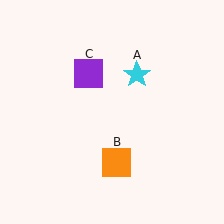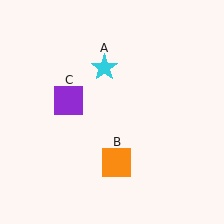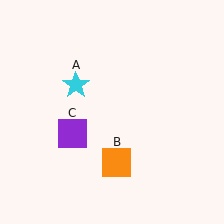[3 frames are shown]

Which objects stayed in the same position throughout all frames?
Orange square (object B) remained stationary.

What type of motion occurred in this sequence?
The cyan star (object A), purple square (object C) rotated counterclockwise around the center of the scene.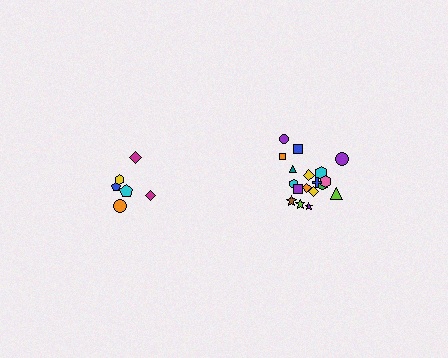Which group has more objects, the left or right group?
The right group.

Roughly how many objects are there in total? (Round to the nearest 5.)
Roughly 25 objects in total.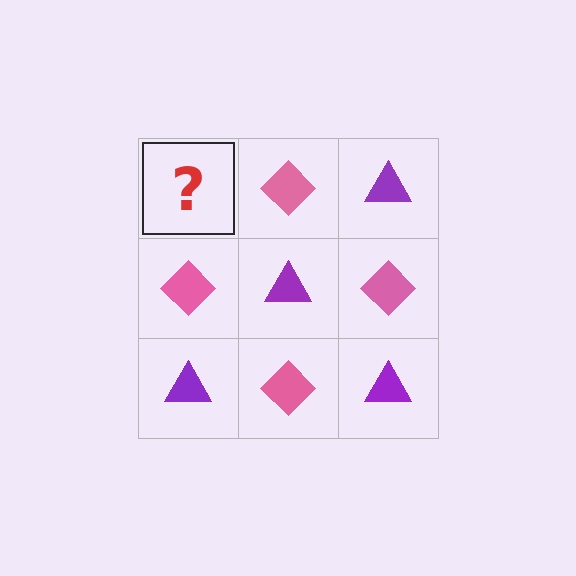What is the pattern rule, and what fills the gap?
The rule is that it alternates purple triangle and pink diamond in a checkerboard pattern. The gap should be filled with a purple triangle.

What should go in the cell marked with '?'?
The missing cell should contain a purple triangle.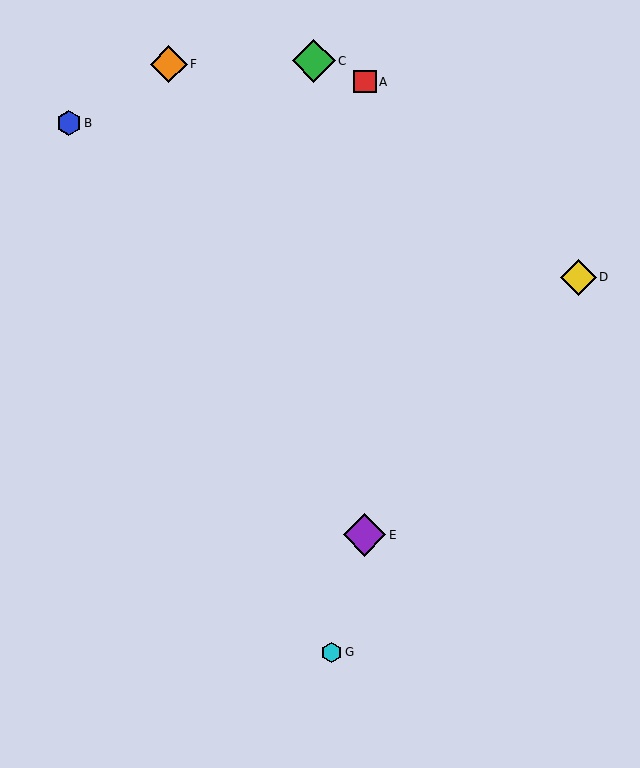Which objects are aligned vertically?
Objects A, E are aligned vertically.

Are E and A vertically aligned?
Yes, both are at x≈365.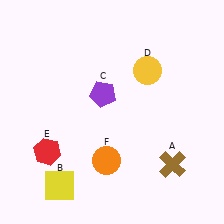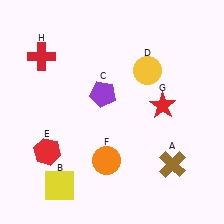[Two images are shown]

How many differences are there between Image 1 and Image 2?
There are 2 differences between the two images.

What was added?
A red star (G), a red cross (H) were added in Image 2.